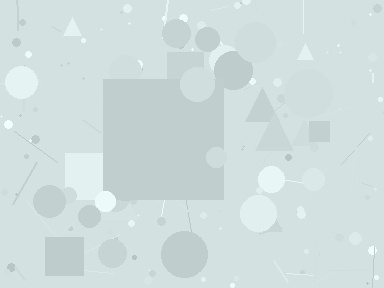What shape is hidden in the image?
A square is hidden in the image.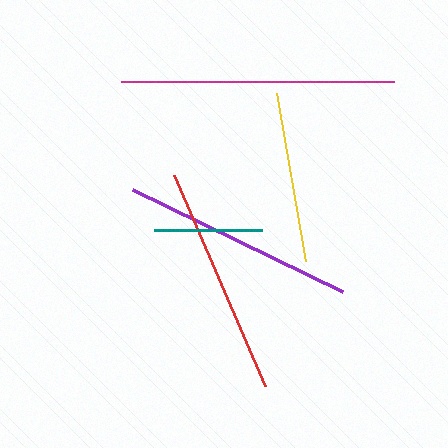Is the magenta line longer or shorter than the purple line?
The magenta line is longer than the purple line.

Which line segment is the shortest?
The teal line is the shortest at approximately 108 pixels.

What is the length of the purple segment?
The purple segment is approximately 233 pixels long.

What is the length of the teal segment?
The teal segment is approximately 108 pixels long.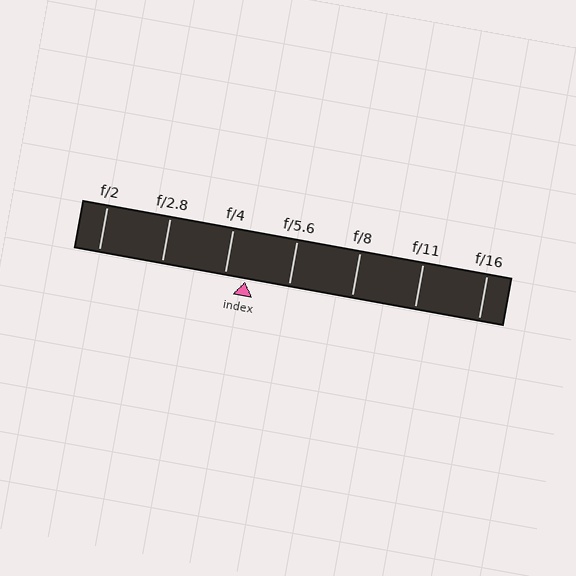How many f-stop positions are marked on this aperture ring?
There are 7 f-stop positions marked.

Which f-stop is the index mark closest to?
The index mark is closest to f/4.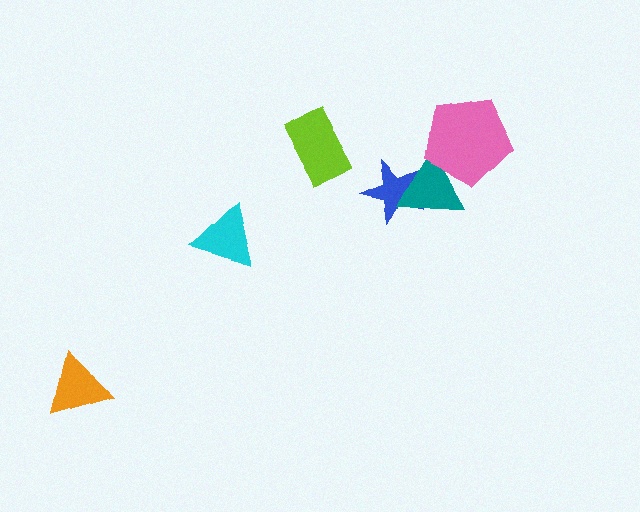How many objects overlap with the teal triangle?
2 objects overlap with the teal triangle.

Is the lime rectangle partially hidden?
No, no other shape covers it.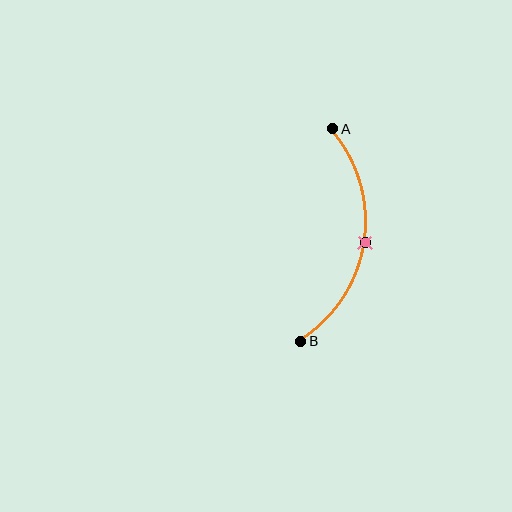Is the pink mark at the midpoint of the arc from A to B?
Yes. The pink mark lies on the arc at equal arc-length from both A and B — it is the arc midpoint.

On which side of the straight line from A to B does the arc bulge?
The arc bulges to the right of the straight line connecting A and B.